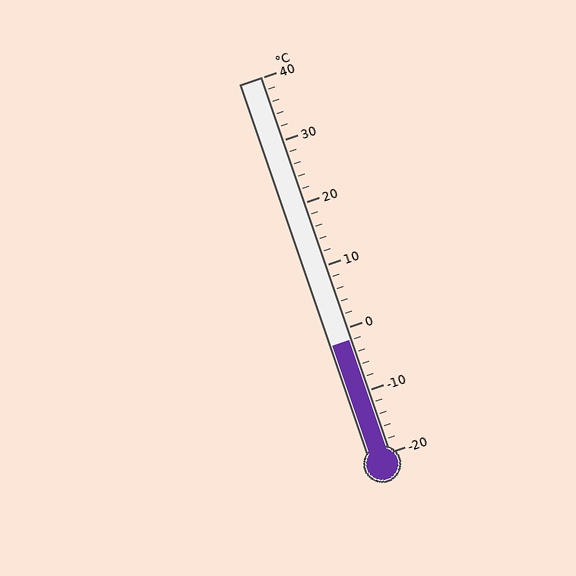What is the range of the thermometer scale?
The thermometer scale ranges from -20°C to 40°C.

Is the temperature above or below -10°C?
The temperature is above -10°C.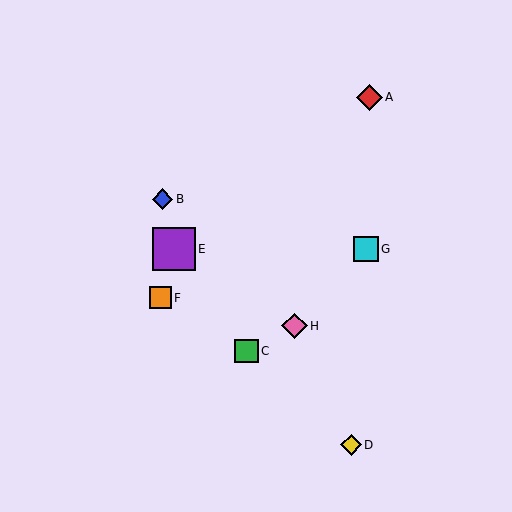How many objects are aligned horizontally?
2 objects (E, G) are aligned horizontally.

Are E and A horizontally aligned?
No, E is at y≈249 and A is at y≈97.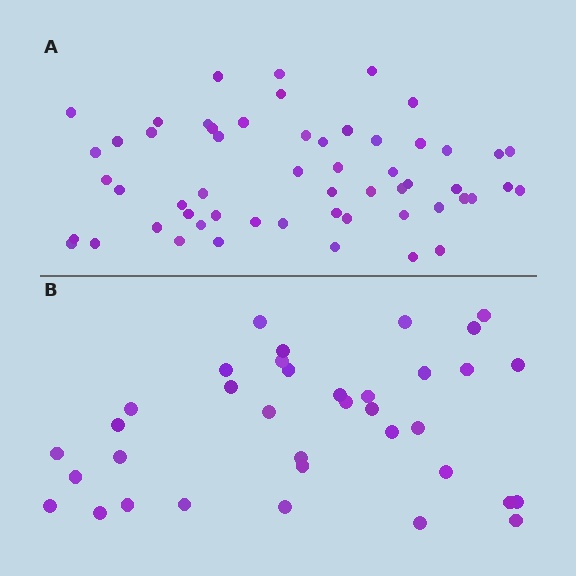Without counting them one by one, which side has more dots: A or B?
Region A (the top region) has more dots.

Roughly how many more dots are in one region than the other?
Region A has approximately 20 more dots than region B.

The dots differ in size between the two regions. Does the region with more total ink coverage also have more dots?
No. Region B has more total ink coverage because its dots are larger, but region A actually contains more individual dots. Total area can be misleading — the number of items is what matters here.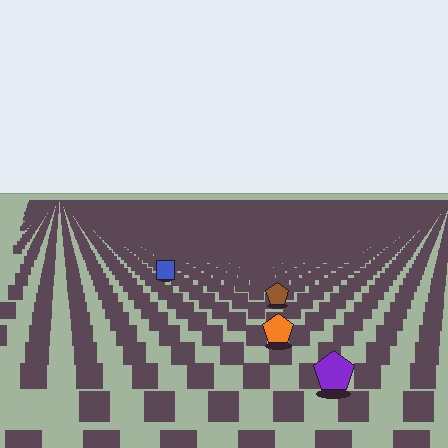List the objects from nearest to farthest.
From nearest to farthest: the purple pentagon, the orange pentagon, the brown pentagon, the blue square.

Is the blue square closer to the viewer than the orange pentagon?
No. The orange pentagon is closer — you can tell from the texture gradient: the ground texture is coarser near it.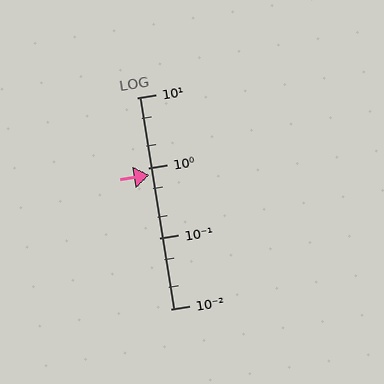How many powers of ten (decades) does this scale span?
The scale spans 3 decades, from 0.01 to 10.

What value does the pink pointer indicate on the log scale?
The pointer indicates approximately 0.8.